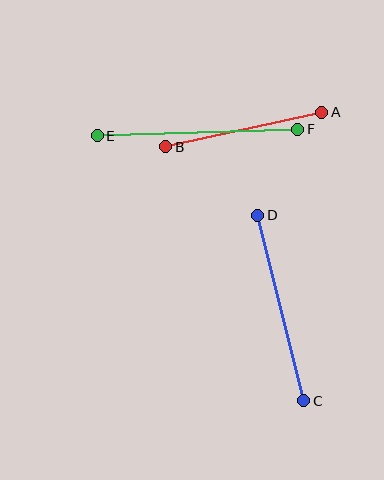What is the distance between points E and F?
The distance is approximately 201 pixels.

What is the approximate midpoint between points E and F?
The midpoint is at approximately (198, 133) pixels.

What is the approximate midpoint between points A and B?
The midpoint is at approximately (244, 129) pixels.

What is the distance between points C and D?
The distance is approximately 191 pixels.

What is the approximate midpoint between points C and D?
The midpoint is at approximately (281, 308) pixels.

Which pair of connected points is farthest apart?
Points E and F are farthest apart.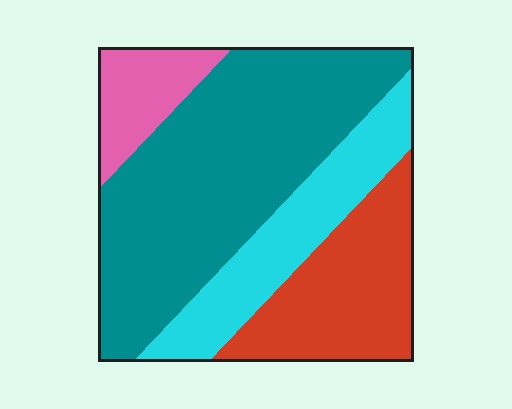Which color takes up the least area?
Pink, at roughly 10%.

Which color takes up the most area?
Teal, at roughly 50%.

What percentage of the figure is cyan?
Cyan takes up about one fifth (1/5) of the figure.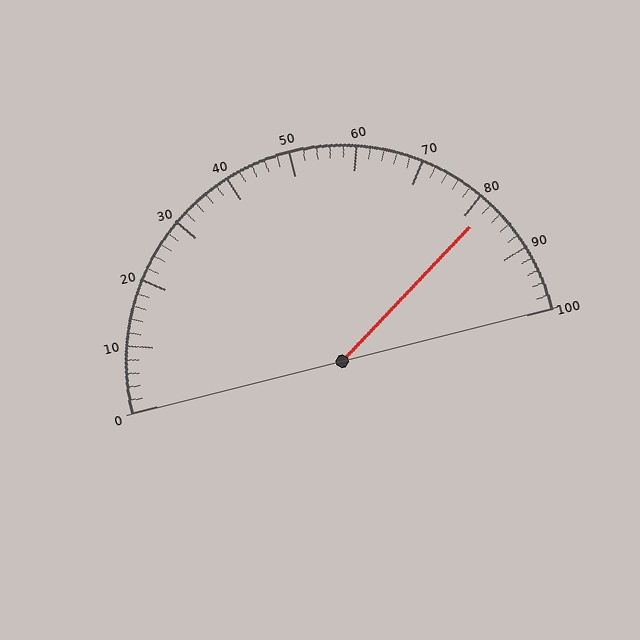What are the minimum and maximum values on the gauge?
The gauge ranges from 0 to 100.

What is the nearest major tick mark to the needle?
The nearest major tick mark is 80.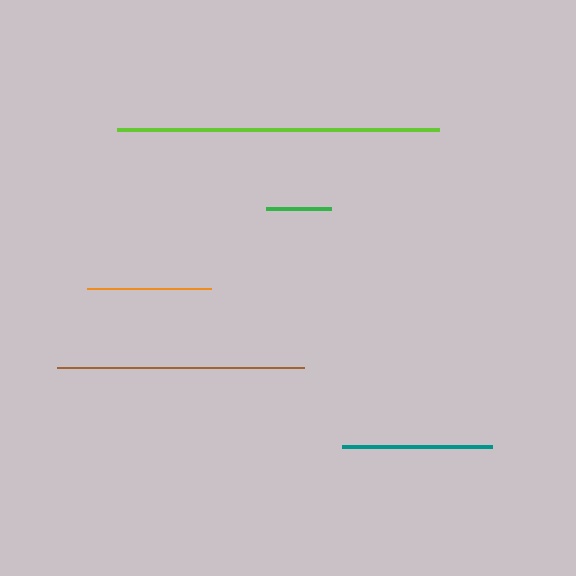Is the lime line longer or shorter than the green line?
The lime line is longer than the green line.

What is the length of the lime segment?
The lime segment is approximately 323 pixels long.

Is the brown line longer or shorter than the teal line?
The brown line is longer than the teal line.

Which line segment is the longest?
The lime line is the longest at approximately 323 pixels.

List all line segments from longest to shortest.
From longest to shortest: lime, brown, teal, orange, green.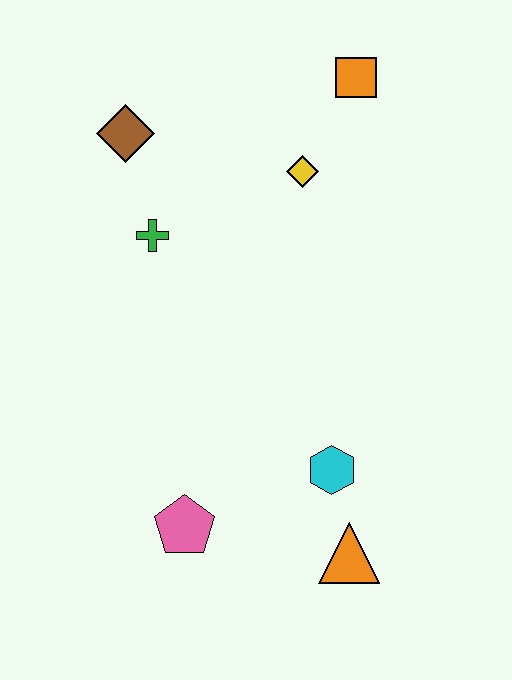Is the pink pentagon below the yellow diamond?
Yes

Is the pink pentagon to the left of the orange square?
Yes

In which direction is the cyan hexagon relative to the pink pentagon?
The cyan hexagon is to the right of the pink pentagon.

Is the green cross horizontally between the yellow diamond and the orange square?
No